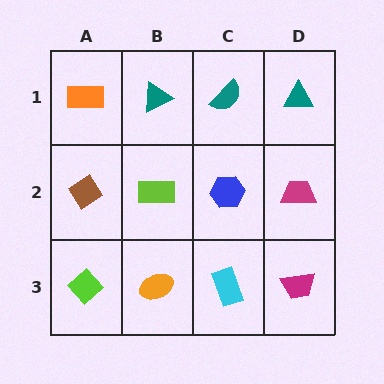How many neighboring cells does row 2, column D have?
3.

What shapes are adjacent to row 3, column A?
A brown diamond (row 2, column A), an orange ellipse (row 3, column B).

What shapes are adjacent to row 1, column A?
A brown diamond (row 2, column A), a teal triangle (row 1, column B).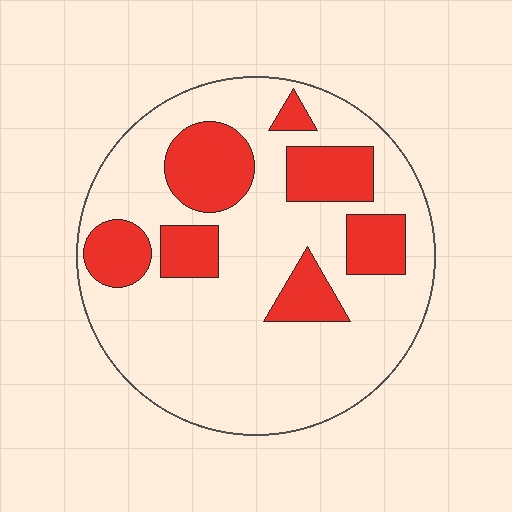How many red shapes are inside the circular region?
7.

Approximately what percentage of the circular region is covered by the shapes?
Approximately 25%.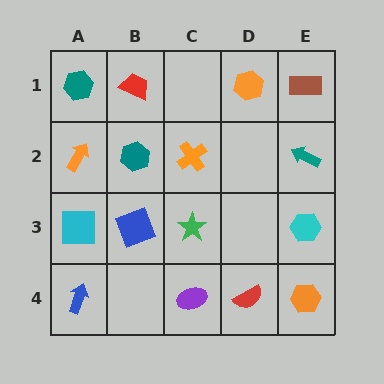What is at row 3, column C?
A green star.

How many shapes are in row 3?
4 shapes.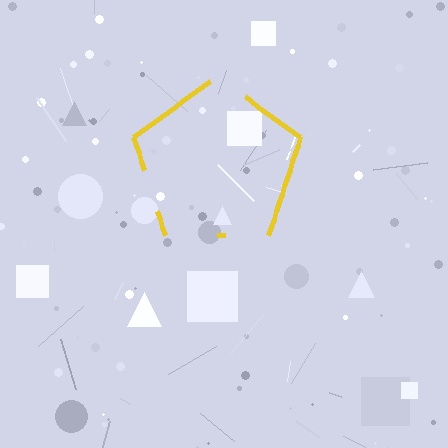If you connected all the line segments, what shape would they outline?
They would outline a pentagon.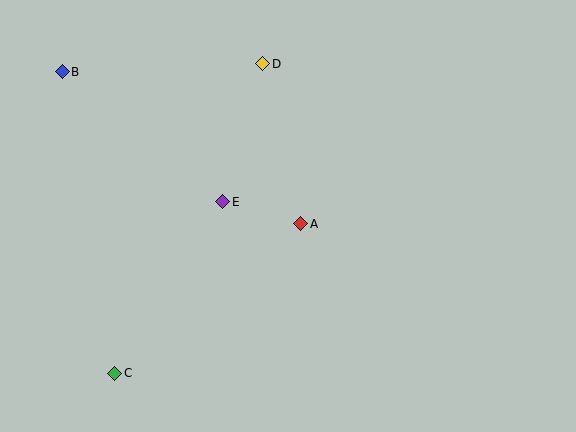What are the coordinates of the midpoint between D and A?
The midpoint between D and A is at (282, 144).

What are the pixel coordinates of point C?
Point C is at (115, 373).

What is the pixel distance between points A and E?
The distance between A and E is 81 pixels.